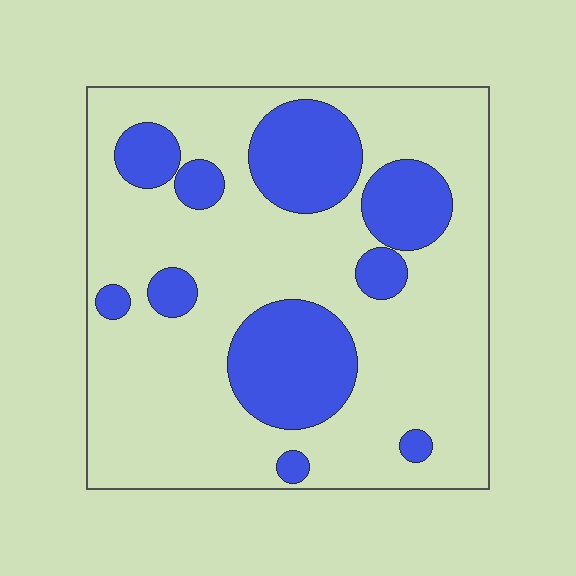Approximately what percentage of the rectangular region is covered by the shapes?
Approximately 25%.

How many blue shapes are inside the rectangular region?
10.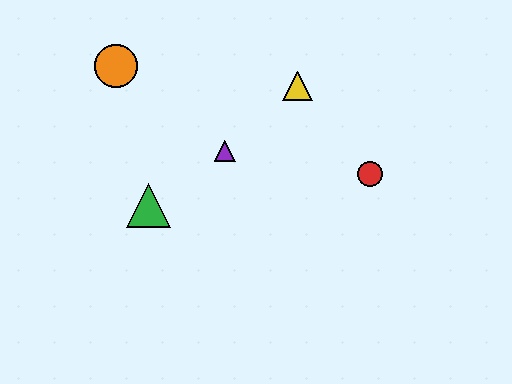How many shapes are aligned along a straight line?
3 shapes (the blue circle, the purple triangle, the orange circle) are aligned along a straight line.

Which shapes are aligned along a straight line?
The blue circle, the purple triangle, the orange circle are aligned along a straight line.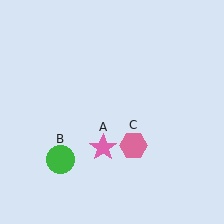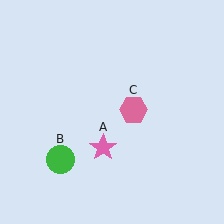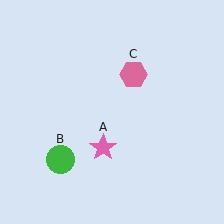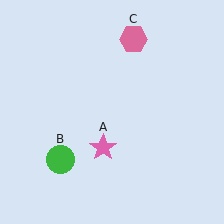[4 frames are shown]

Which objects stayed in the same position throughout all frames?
Pink star (object A) and green circle (object B) remained stationary.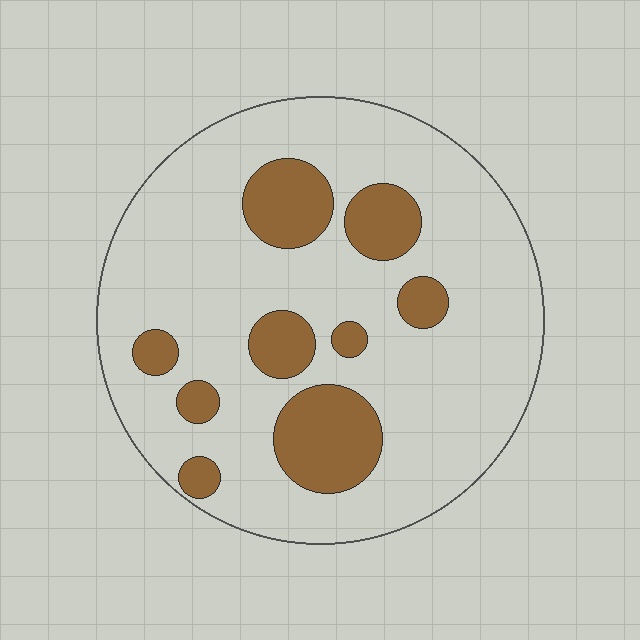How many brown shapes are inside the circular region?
9.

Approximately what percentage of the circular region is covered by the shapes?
Approximately 20%.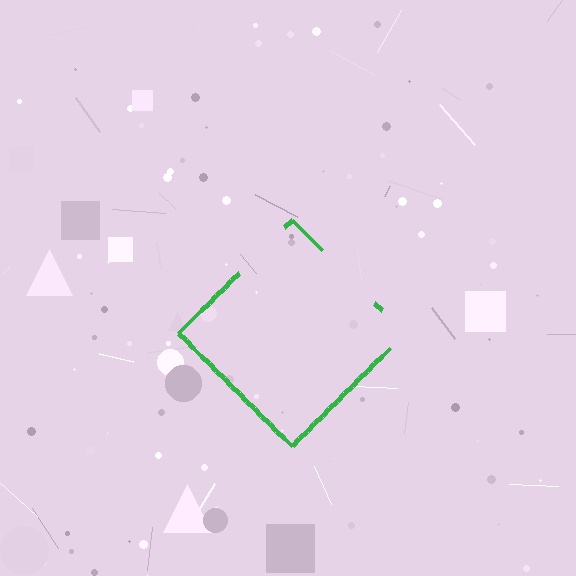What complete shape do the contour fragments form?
The contour fragments form a diamond.